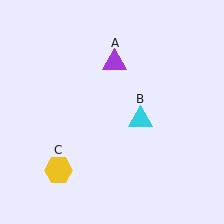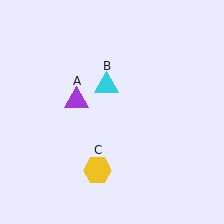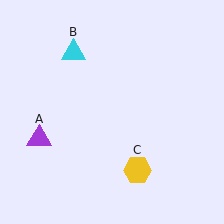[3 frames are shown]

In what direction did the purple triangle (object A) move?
The purple triangle (object A) moved down and to the left.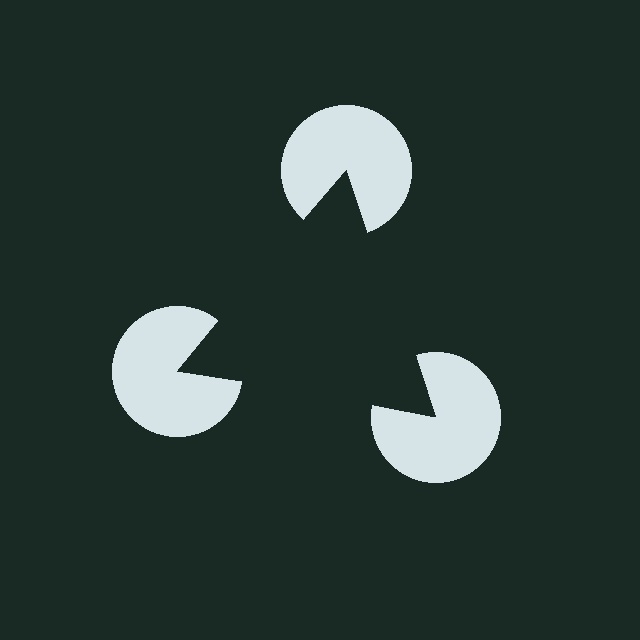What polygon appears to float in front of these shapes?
An illusory triangle — its edges are inferred from the aligned wedge cuts in the pac-man discs, not physically drawn.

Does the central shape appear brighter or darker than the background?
It typically appears slightly darker than the background, even though no actual brightness change is drawn.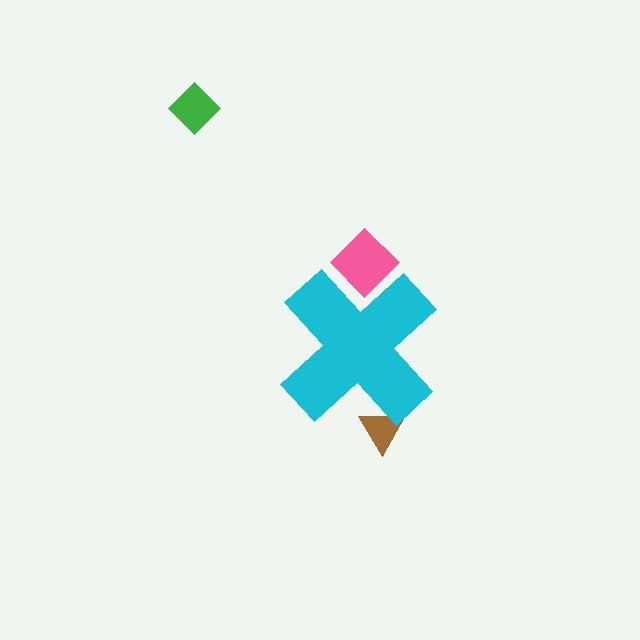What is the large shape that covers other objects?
A cyan cross.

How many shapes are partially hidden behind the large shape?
2 shapes are partially hidden.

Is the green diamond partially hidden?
No, the green diamond is fully visible.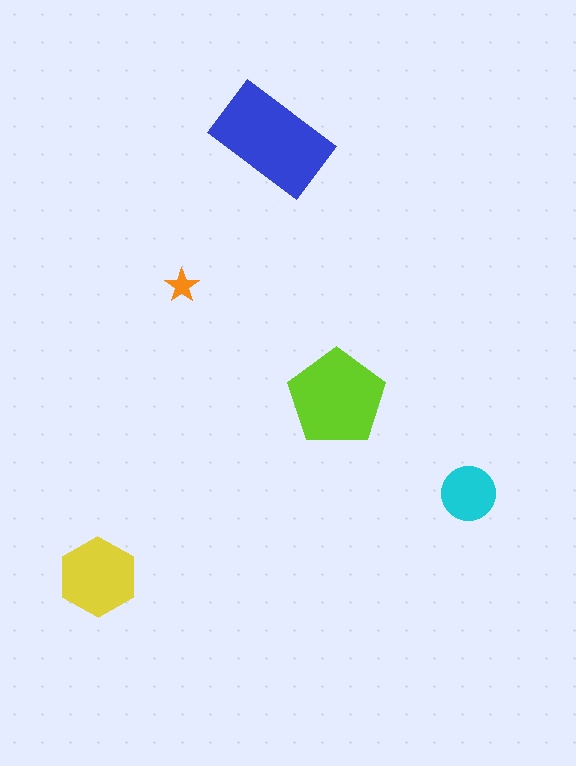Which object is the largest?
The blue rectangle.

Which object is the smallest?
The orange star.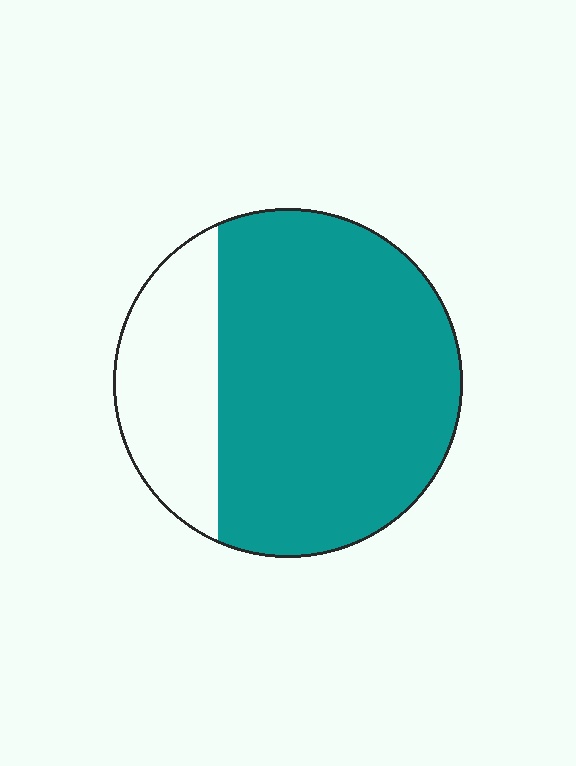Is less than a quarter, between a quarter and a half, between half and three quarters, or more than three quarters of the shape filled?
Between half and three quarters.